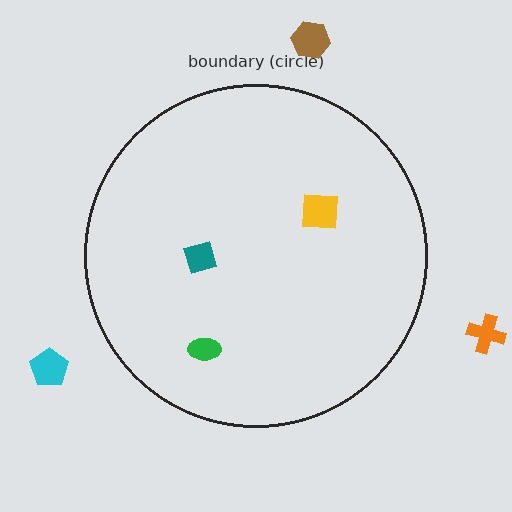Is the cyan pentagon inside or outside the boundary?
Outside.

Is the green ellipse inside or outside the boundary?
Inside.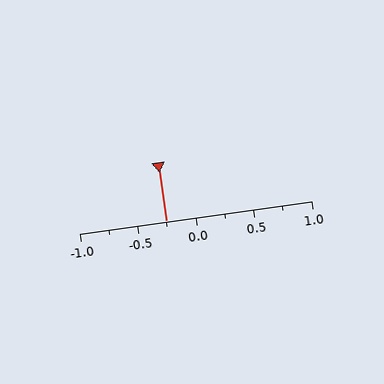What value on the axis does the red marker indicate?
The marker indicates approximately -0.25.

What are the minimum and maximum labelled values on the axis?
The axis runs from -1.0 to 1.0.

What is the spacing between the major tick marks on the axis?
The major ticks are spaced 0.5 apart.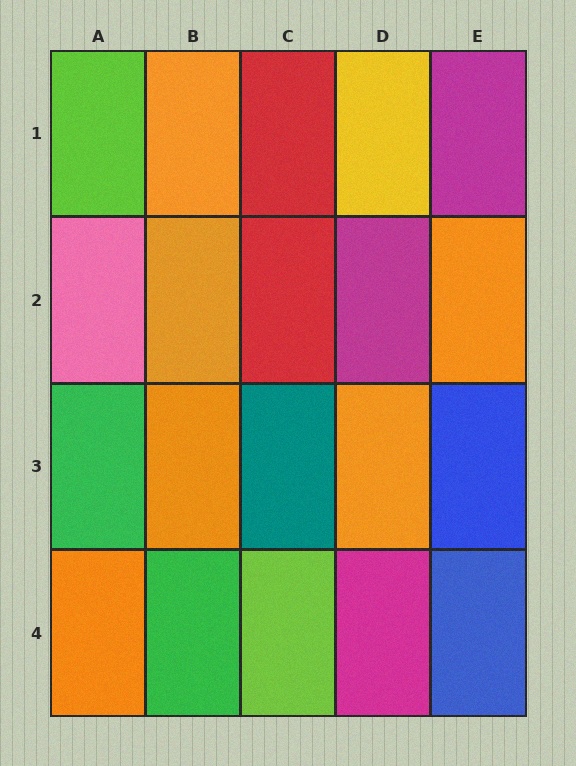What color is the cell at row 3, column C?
Teal.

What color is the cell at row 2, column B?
Orange.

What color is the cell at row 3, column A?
Green.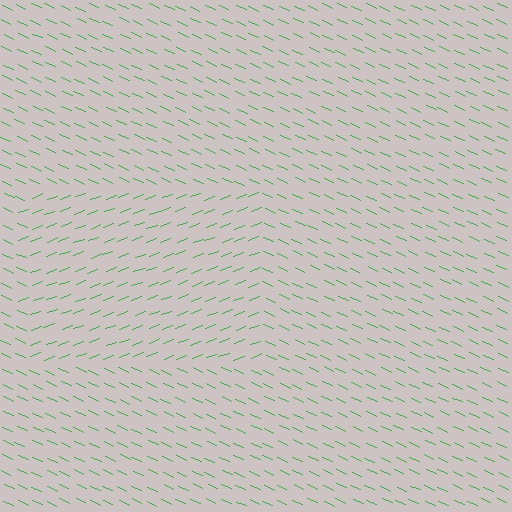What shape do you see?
I see a rectangle.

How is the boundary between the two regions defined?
The boundary is defined purely by a change in line orientation (approximately 45 degrees difference). All lines are the same color and thickness.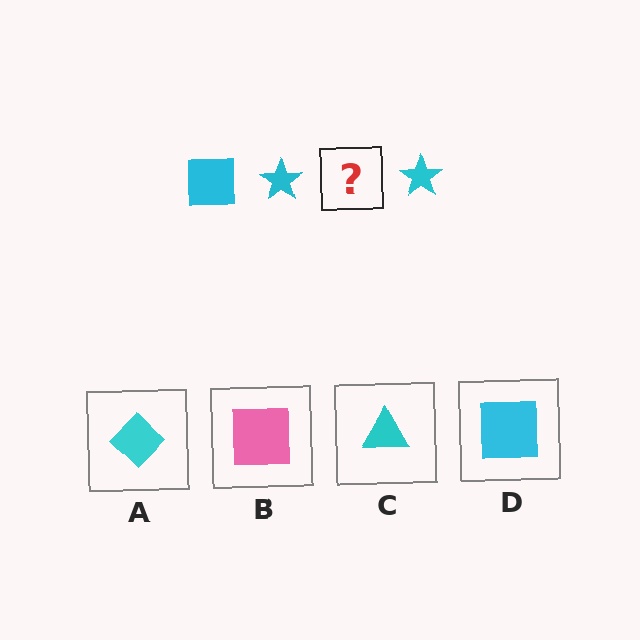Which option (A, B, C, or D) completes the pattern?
D.